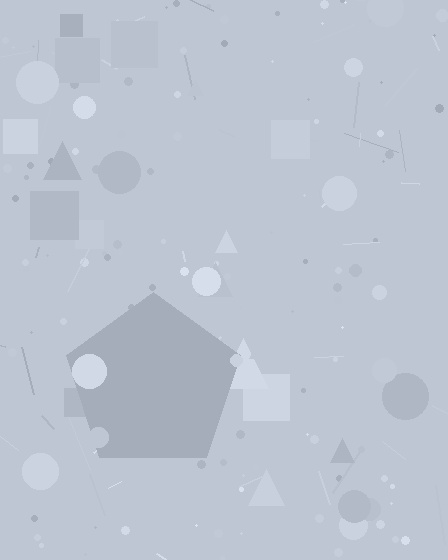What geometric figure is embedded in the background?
A pentagon is embedded in the background.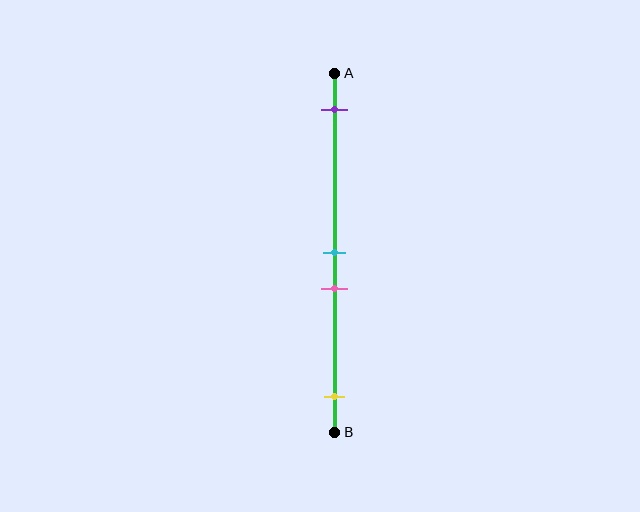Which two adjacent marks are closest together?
The cyan and pink marks are the closest adjacent pair.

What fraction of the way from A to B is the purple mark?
The purple mark is approximately 10% (0.1) of the way from A to B.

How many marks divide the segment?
There are 4 marks dividing the segment.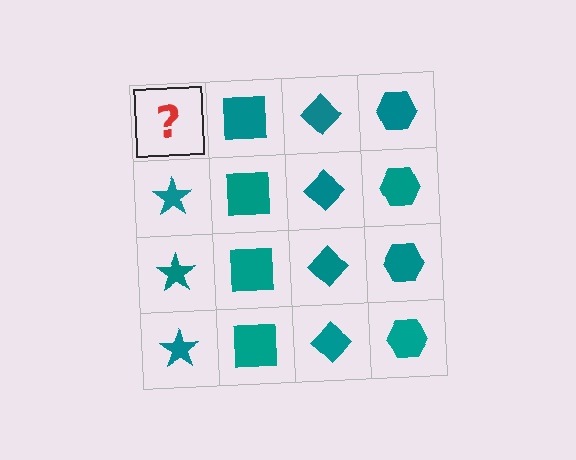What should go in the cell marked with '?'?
The missing cell should contain a teal star.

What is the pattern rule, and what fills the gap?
The rule is that each column has a consistent shape. The gap should be filled with a teal star.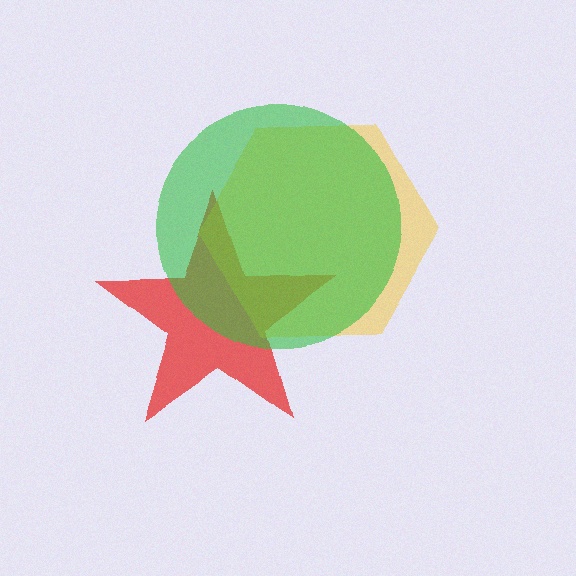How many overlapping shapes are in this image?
There are 3 overlapping shapes in the image.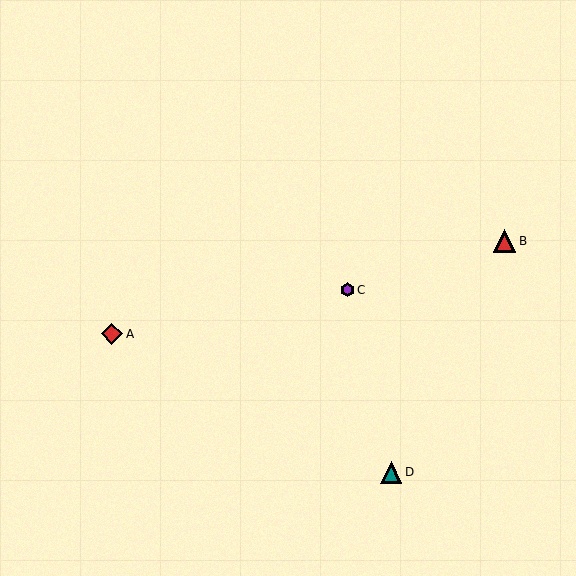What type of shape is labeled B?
Shape B is a red triangle.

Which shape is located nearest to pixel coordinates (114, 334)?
The red diamond (labeled A) at (112, 334) is nearest to that location.